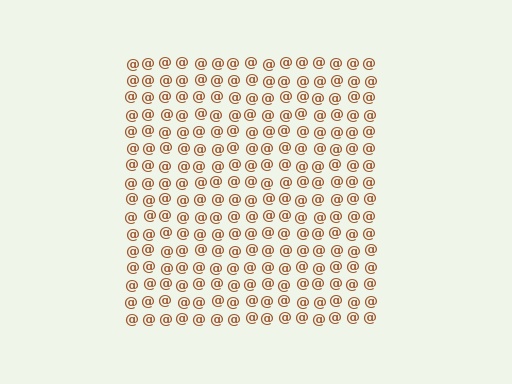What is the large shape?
The large shape is a square.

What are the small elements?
The small elements are at signs.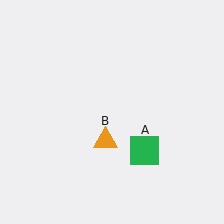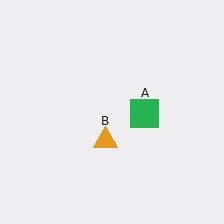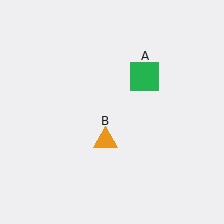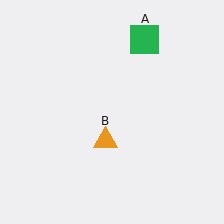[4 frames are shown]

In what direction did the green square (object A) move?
The green square (object A) moved up.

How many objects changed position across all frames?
1 object changed position: green square (object A).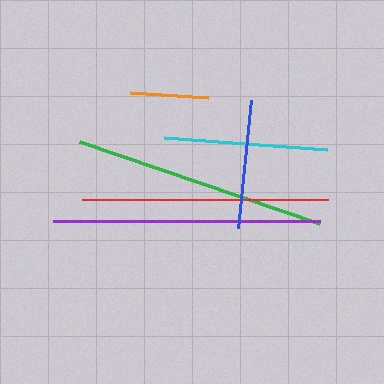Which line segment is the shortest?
The orange line is the shortest at approximately 78 pixels.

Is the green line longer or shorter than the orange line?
The green line is longer than the orange line.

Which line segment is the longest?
The purple line is the longest at approximately 267 pixels.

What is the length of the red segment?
The red segment is approximately 245 pixels long.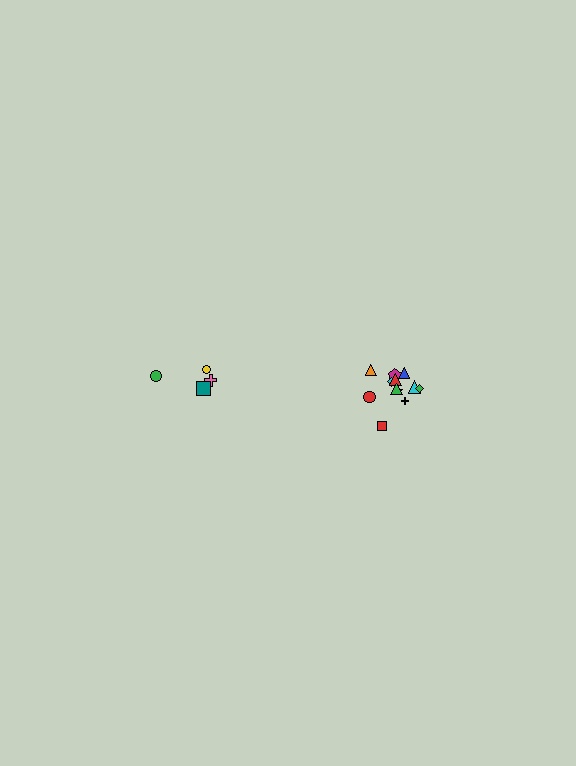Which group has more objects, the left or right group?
The right group.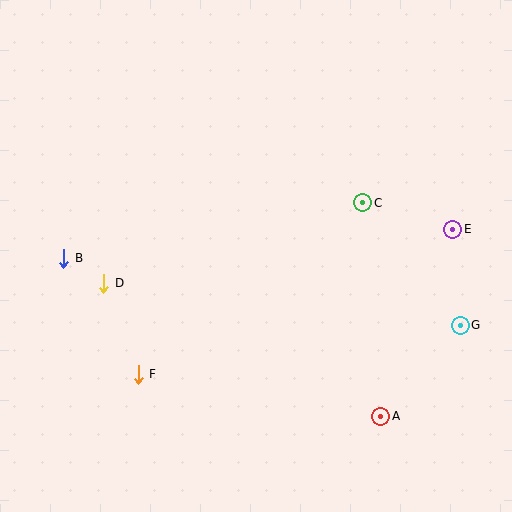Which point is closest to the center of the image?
Point C at (362, 203) is closest to the center.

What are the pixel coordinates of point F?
Point F is at (138, 374).